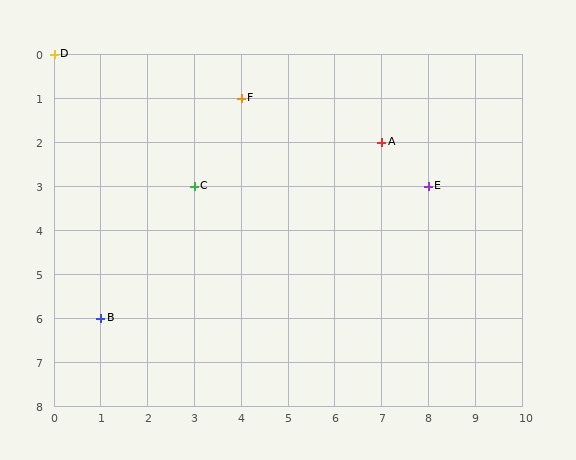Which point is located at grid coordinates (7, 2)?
Point A is at (7, 2).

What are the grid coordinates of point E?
Point E is at grid coordinates (8, 3).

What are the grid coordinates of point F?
Point F is at grid coordinates (4, 1).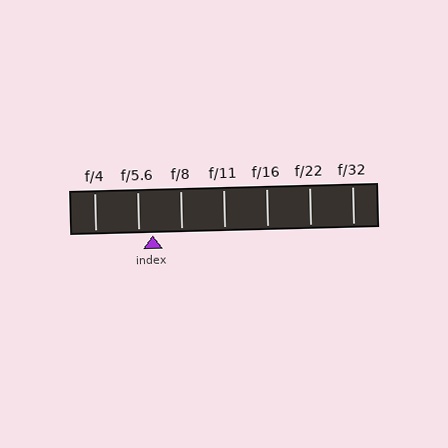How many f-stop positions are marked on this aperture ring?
There are 7 f-stop positions marked.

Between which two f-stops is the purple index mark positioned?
The index mark is between f/5.6 and f/8.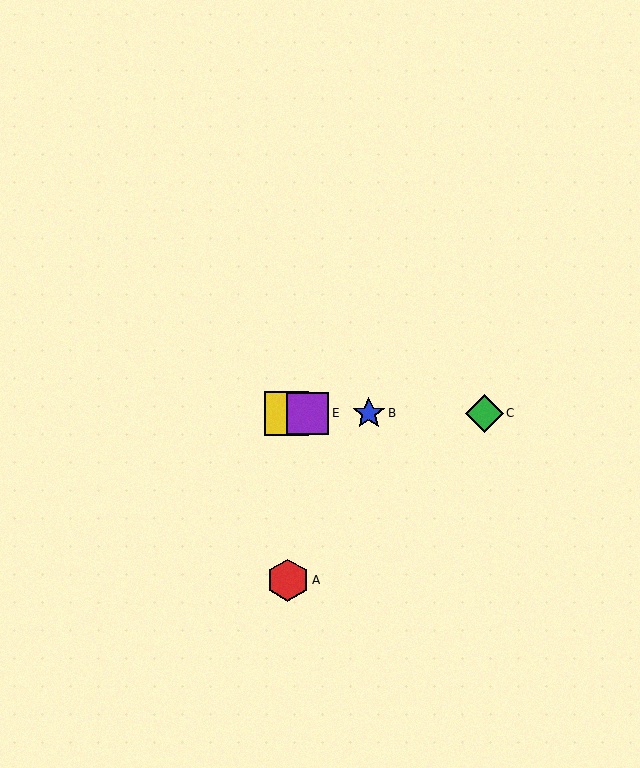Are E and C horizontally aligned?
Yes, both are at y≈413.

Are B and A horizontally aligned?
No, B is at y≈413 and A is at y≈580.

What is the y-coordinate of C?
Object C is at y≈413.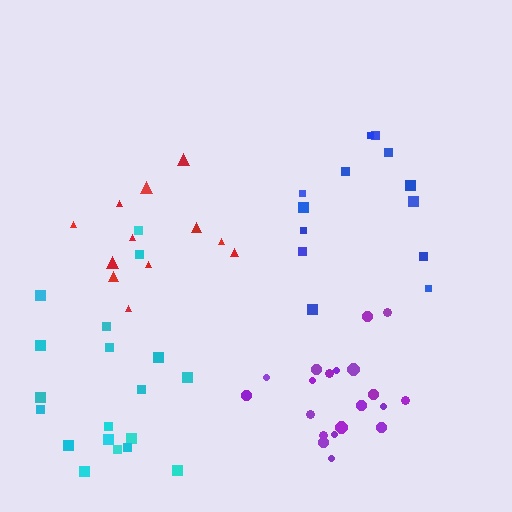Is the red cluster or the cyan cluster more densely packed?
Red.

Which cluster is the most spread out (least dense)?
Cyan.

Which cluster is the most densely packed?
Purple.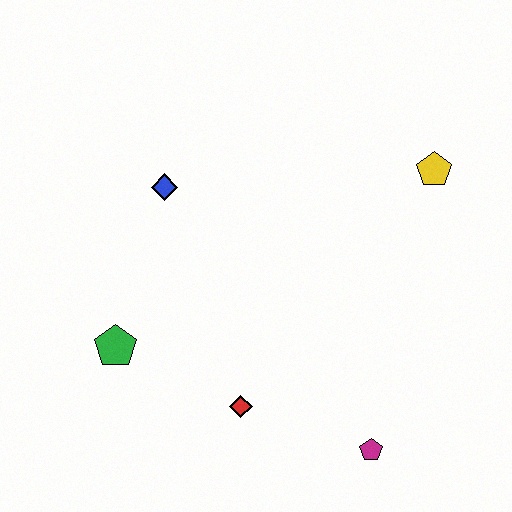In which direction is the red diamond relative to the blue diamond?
The red diamond is below the blue diamond.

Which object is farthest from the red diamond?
The yellow pentagon is farthest from the red diamond.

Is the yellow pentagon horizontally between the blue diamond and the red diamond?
No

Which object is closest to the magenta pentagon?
The red diamond is closest to the magenta pentagon.